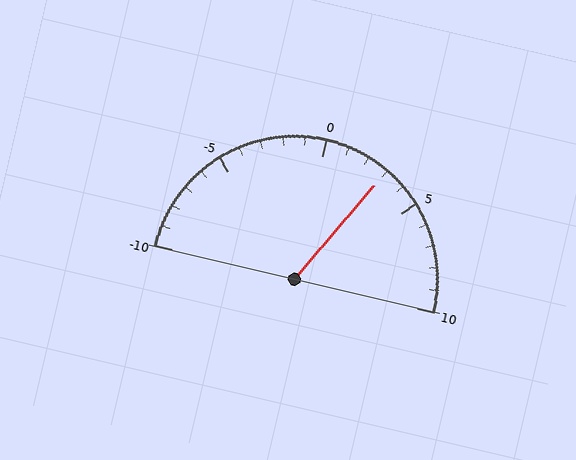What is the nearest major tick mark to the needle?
The nearest major tick mark is 5.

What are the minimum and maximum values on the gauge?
The gauge ranges from -10 to 10.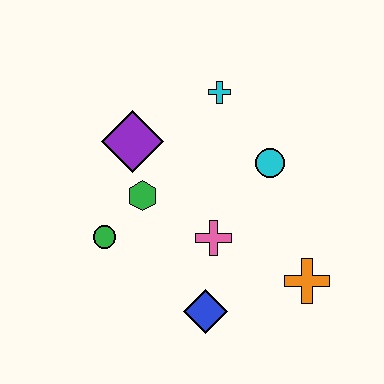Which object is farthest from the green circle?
The orange cross is farthest from the green circle.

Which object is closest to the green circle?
The green hexagon is closest to the green circle.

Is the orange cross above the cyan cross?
No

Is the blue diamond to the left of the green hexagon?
No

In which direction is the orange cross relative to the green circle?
The orange cross is to the right of the green circle.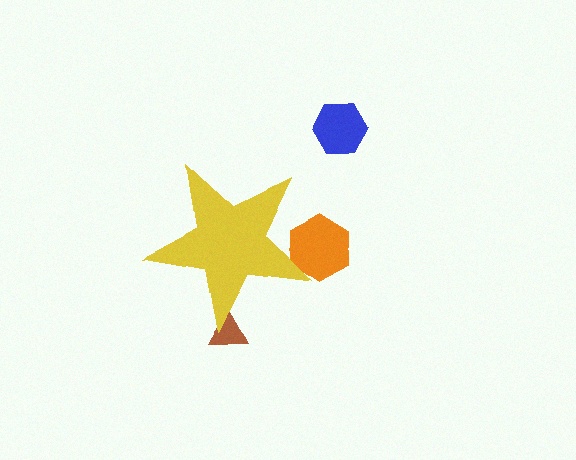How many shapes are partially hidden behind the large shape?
2 shapes are partially hidden.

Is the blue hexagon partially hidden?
No, the blue hexagon is fully visible.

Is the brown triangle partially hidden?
Yes, the brown triangle is partially hidden behind the yellow star.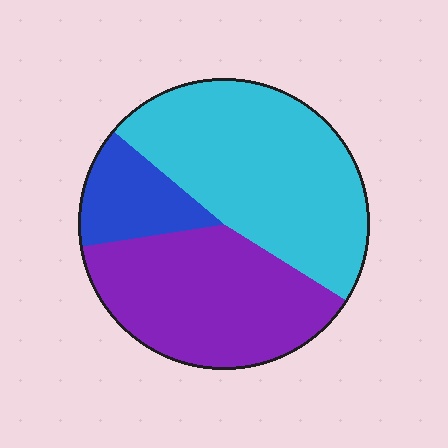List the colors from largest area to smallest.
From largest to smallest: cyan, purple, blue.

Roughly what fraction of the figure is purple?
Purple covers 39% of the figure.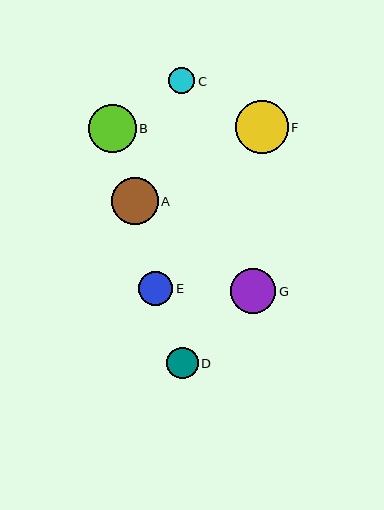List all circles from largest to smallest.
From largest to smallest: F, B, A, G, E, D, C.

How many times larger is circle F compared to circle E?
Circle F is approximately 1.6 times the size of circle E.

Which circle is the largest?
Circle F is the largest with a size of approximately 53 pixels.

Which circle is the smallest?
Circle C is the smallest with a size of approximately 26 pixels.